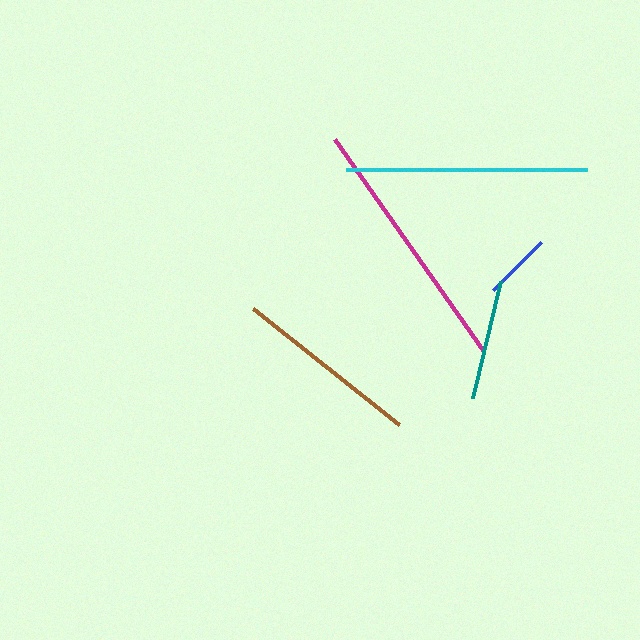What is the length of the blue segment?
The blue segment is approximately 67 pixels long.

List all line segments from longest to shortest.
From longest to shortest: magenta, cyan, brown, teal, blue.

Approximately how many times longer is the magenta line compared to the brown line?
The magenta line is approximately 1.4 times the length of the brown line.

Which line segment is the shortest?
The blue line is the shortest at approximately 67 pixels.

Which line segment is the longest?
The magenta line is the longest at approximately 259 pixels.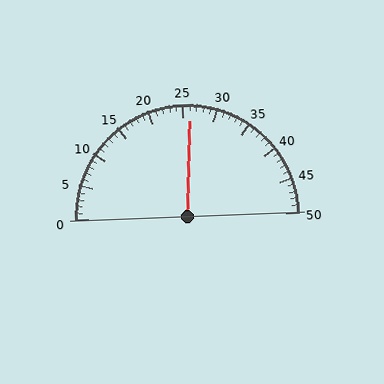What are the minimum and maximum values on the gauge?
The gauge ranges from 0 to 50.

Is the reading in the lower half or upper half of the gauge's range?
The reading is in the upper half of the range (0 to 50).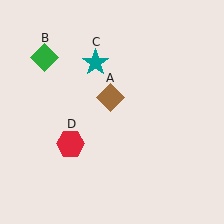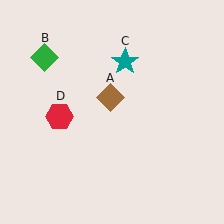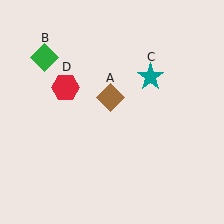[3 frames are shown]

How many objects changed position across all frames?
2 objects changed position: teal star (object C), red hexagon (object D).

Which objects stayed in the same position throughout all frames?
Brown diamond (object A) and green diamond (object B) remained stationary.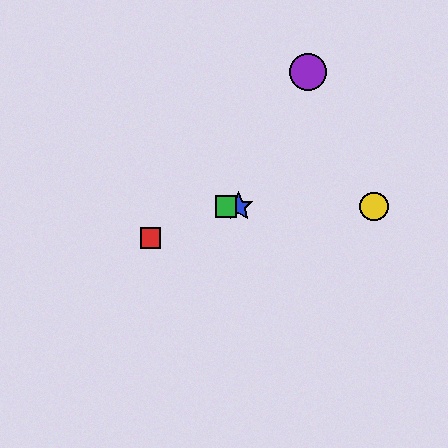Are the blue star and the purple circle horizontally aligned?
No, the blue star is at y≈206 and the purple circle is at y≈72.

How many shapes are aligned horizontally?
3 shapes (the blue star, the green square, the yellow circle) are aligned horizontally.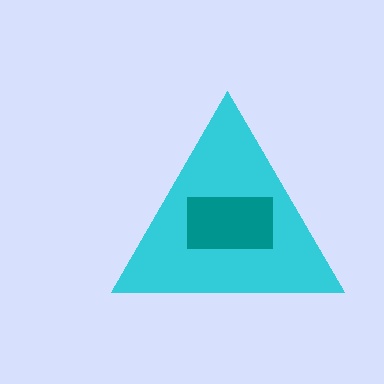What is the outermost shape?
The cyan triangle.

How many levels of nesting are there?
2.